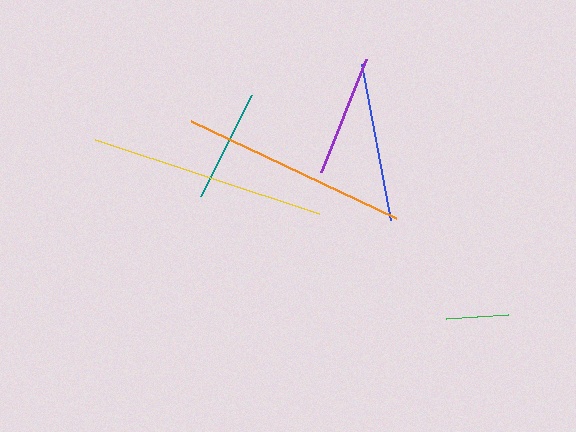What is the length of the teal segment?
The teal segment is approximately 113 pixels long.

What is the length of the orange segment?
The orange segment is approximately 227 pixels long.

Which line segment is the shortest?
The green line is the shortest at approximately 62 pixels.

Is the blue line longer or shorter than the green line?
The blue line is longer than the green line.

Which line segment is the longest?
The yellow line is the longest at approximately 236 pixels.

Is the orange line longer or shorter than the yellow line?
The yellow line is longer than the orange line.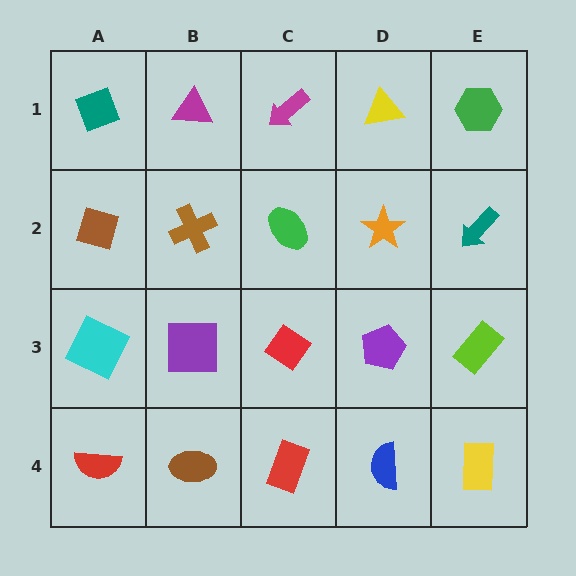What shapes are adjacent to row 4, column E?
A lime rectangle (row 3, column E), a blue semicircle (row 4, column D).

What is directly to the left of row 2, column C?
A brown cross.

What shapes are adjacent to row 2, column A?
A teal diamond (row 1, column A), a cyan square (row 3, column A), a brown cross (row 2, column B).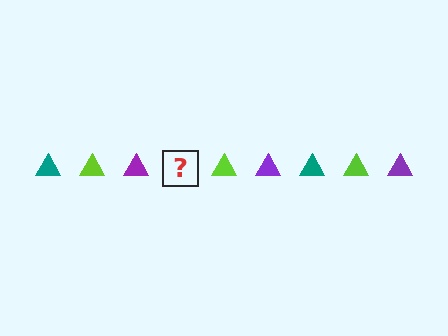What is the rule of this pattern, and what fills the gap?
The rule is that the pattern cycles through teal, lime, purple triangles. The gap should be filled with a teal triangle.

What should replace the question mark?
The question mark should be replaced with a teal triangle.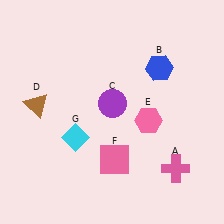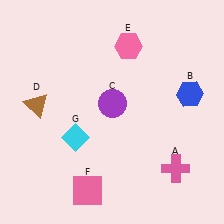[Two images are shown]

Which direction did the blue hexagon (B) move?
The blue hexagon (B) moved right.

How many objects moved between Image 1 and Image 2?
3 objects moved between the two images.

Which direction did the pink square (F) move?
The pink square (F) moved down.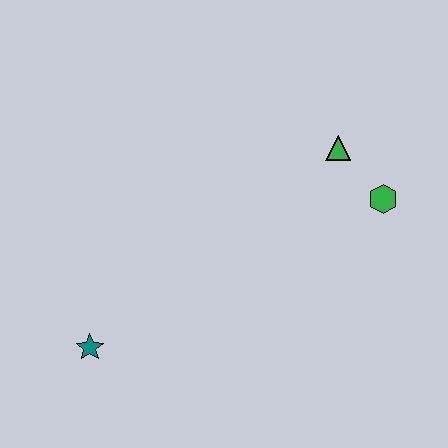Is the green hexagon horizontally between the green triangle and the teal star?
No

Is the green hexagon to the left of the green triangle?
No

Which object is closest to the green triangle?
The green hexagon is closest to the green triangle.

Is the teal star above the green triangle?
No